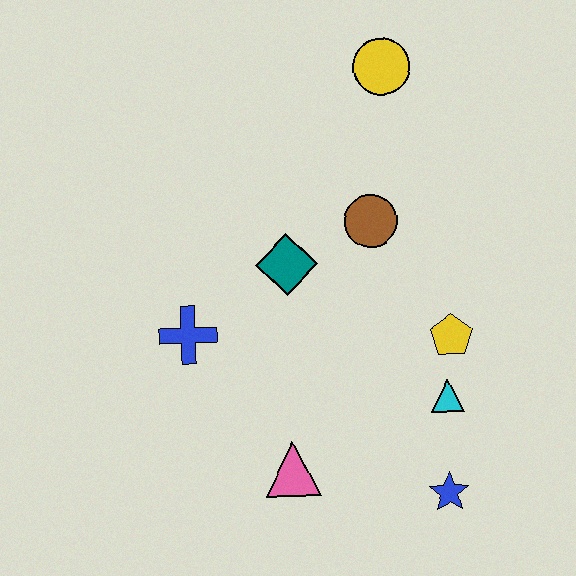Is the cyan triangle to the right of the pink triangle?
Yes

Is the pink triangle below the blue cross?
Yes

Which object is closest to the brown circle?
The teal diamond is closest to the brown circle.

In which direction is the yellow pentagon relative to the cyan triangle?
The yellow pentagon is above the cyan triangle.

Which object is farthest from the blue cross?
The yellow circle is farthest from the blue cross.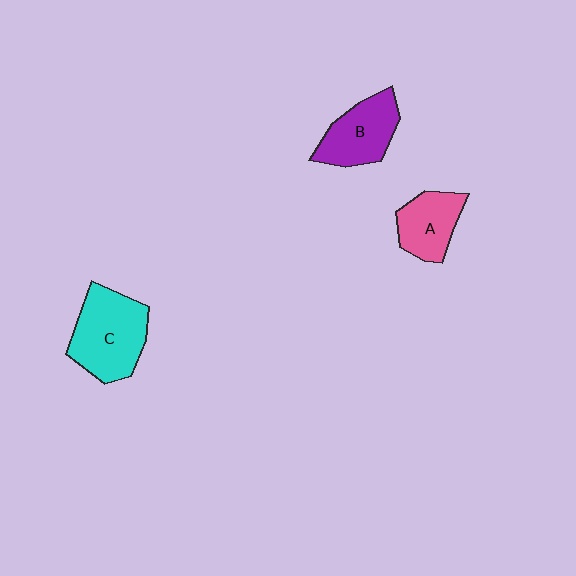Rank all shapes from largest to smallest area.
From largest to smallest: C (cyan), B (purple), A (pink).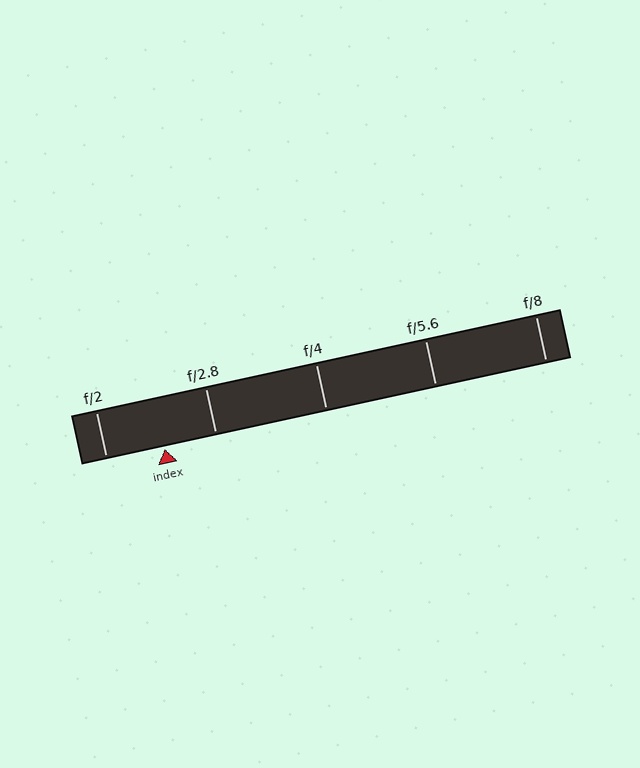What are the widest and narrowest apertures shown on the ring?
The widest aperture shown is f/2 and the narrowest is f/8.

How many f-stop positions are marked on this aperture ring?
There are 5 f-stop positions marked.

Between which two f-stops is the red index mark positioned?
The index mark is between f/2 and f/2.8.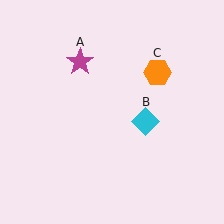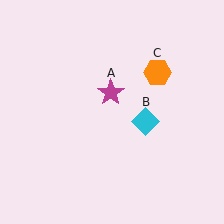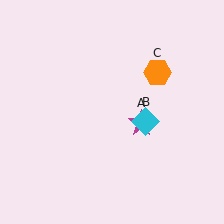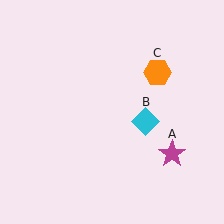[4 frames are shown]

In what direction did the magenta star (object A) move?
The magenta star (object A) moved down and to the right.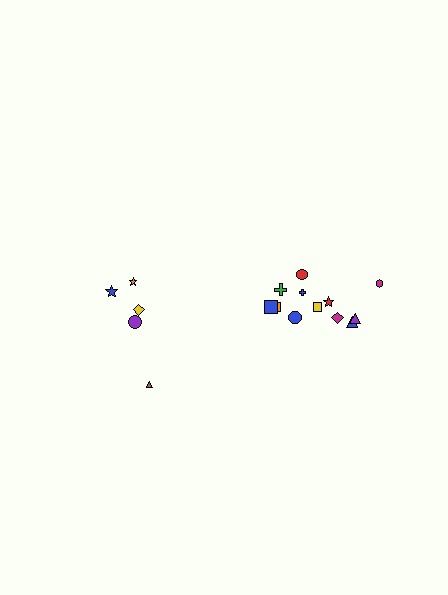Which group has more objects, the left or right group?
The right group.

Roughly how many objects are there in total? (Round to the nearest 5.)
Roughly 15 objects in total.